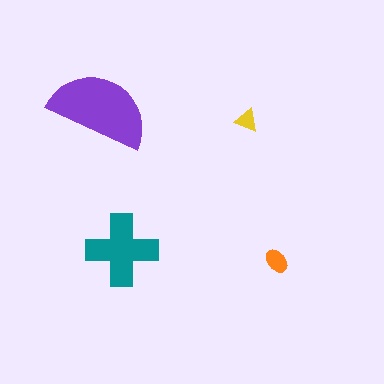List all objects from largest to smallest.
The purple semicircle, the teal cross, the orange ellipse, the yellow triangle.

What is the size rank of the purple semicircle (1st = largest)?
1st.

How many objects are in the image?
There are 4 objects in the image.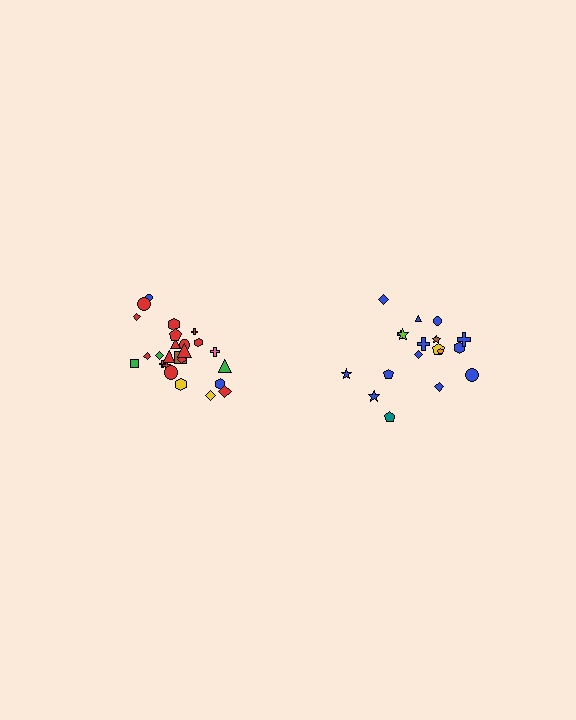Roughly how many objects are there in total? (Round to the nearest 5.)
Roughly 45 objects in total.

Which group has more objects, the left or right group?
The left group.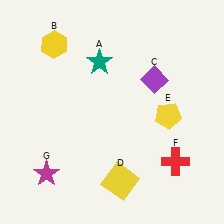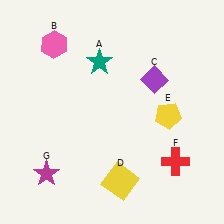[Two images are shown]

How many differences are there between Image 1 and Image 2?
There is 1 difference between the two images.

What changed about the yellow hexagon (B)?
In Image 1, B is yellow. In Image 2, it changed to pink.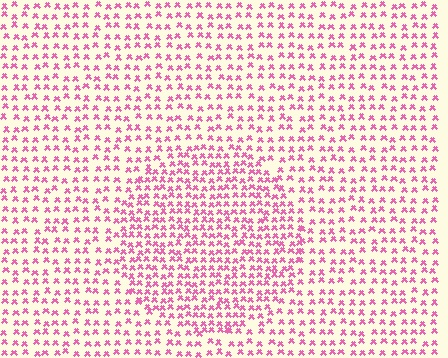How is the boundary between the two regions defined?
The boundary is defined by a change in element density (approximately 1.6x ratio). All elements are the same color, size, and shape.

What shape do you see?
I see a circle.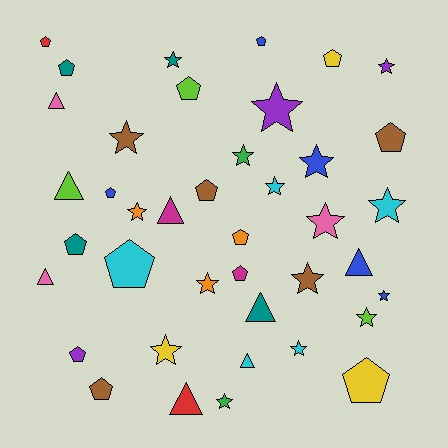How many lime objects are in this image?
There are 3 lime objects.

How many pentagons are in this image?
There are 15 pentagons.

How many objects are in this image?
There are 40 objects.